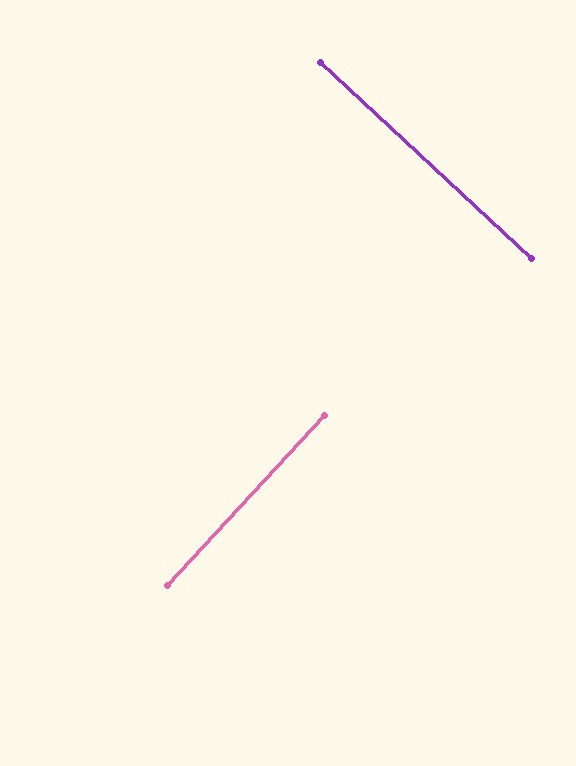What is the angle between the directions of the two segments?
Approximately 90 degrees.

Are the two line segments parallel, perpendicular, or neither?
Perpendicular — they meet at approximately 90°.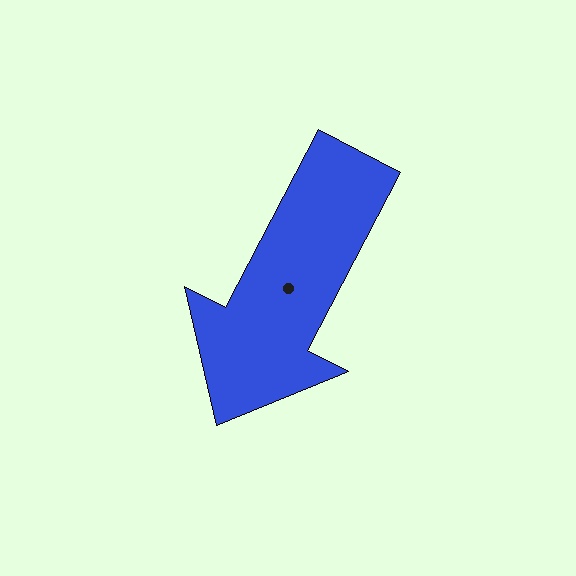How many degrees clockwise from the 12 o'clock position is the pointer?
Approximately 207 degrees.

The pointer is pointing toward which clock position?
Roughly 7 o'clock.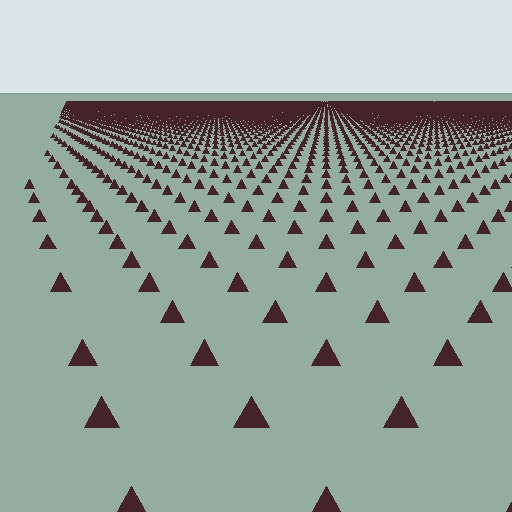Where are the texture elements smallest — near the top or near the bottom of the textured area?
Near the top.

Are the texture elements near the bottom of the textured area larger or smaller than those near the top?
Larger. Near the bottom, elements are closer to the viewer and appear at a bigger on-screen size.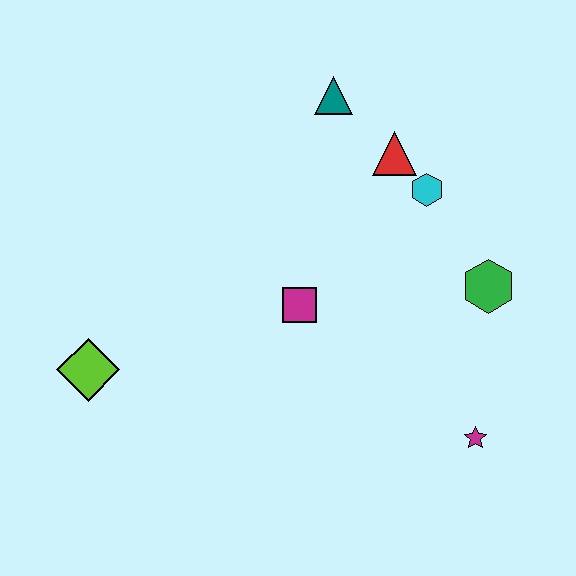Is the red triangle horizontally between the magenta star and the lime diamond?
Yes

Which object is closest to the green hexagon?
The cyan hexagon is closest to the green hexagon.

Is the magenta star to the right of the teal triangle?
Yes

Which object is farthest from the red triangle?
The lime diamond is farthest from the red triangle.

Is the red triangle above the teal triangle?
No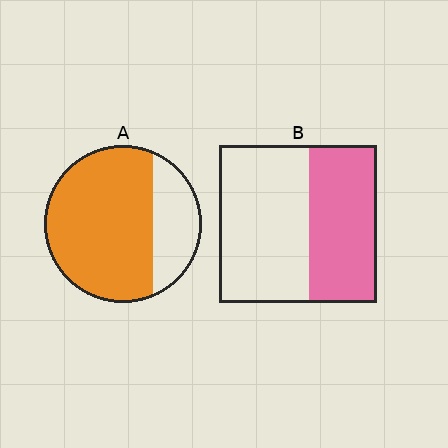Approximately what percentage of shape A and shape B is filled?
A is approximately 75% and B is approximately 45%.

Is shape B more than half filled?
No.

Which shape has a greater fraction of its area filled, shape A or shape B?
Shape A.